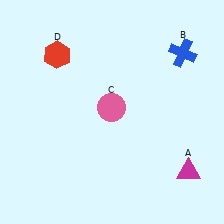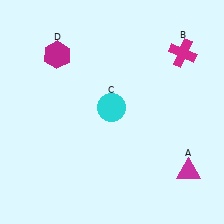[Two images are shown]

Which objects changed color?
B changed from blue to magenta. C changed from pink to cyan. D changed from red to magenta.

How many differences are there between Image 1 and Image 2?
There are 3 differences between the two images.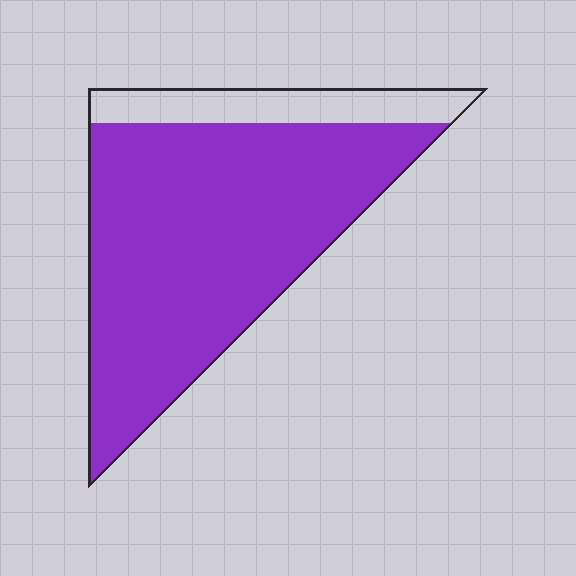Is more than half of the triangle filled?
Yes.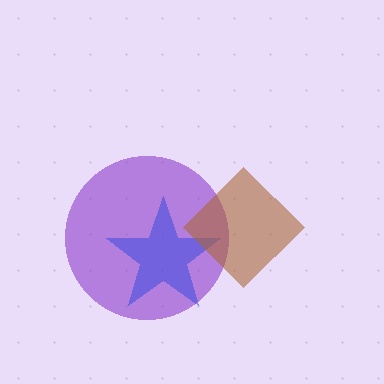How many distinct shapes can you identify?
There are 3 distinct shapes: a purple circle, a blue star, a brown diamond.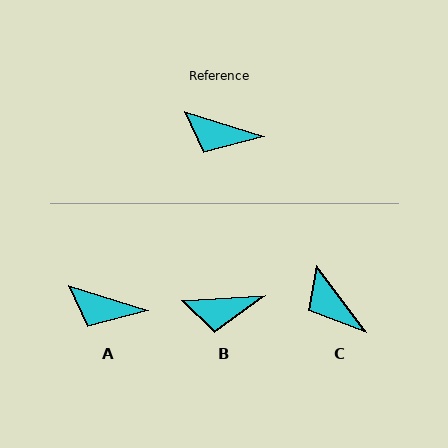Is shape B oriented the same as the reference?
No, it is off by about 21 degrees.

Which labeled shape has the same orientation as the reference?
A.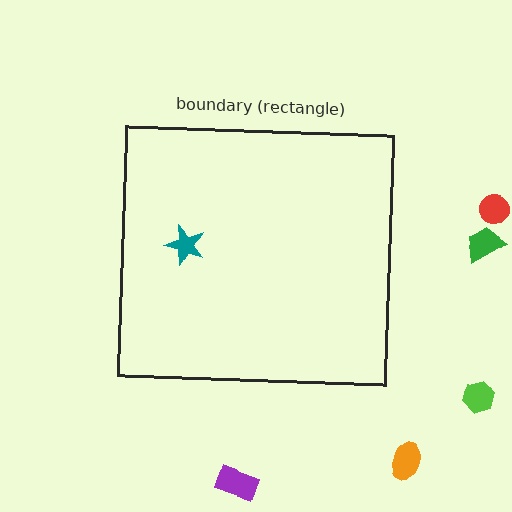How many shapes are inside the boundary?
1 inside, 5 outside.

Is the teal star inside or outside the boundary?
Inside.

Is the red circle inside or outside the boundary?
Outside.